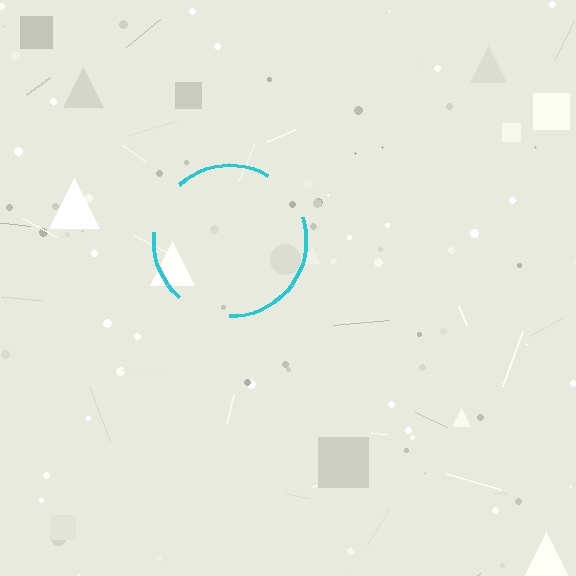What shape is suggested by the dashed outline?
The dashed outline suggests a circle.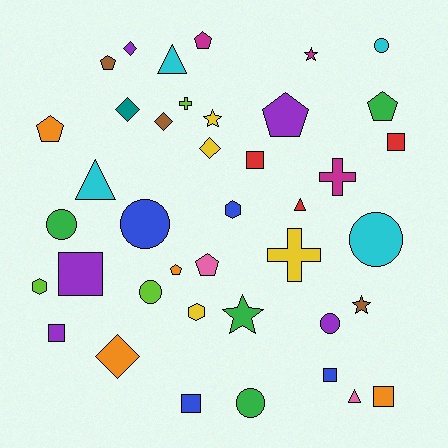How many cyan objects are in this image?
There are 4 cyan objects.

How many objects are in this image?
There are 40 objects.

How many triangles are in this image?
There are 4 triangles.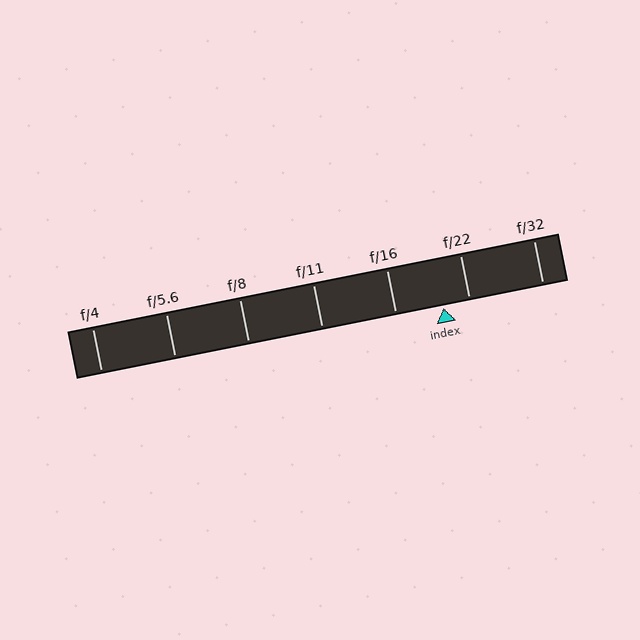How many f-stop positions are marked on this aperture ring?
There are 7 f-stop positions marked.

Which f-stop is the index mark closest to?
The index mark is closest to f/22.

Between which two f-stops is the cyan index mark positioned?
The index mark is between f/16 and f/22.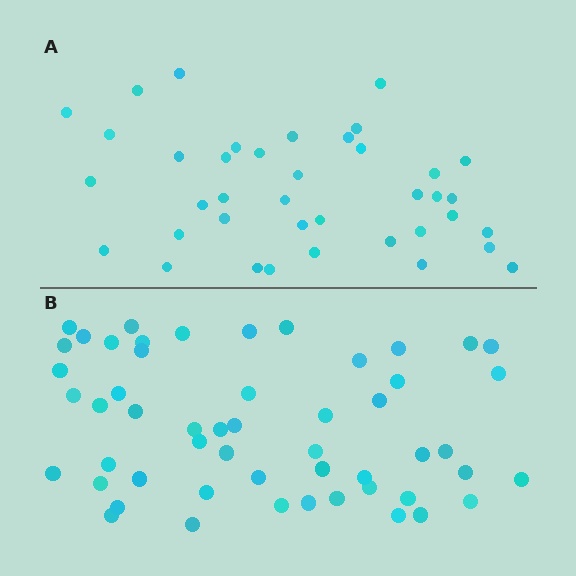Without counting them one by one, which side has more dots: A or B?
Region B (the bottom region) has more dots.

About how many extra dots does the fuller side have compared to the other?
Region B has approximately 15 more dots than region A.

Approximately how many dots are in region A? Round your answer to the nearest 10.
About 40 dots. (The exact count is 39, which rounds to 40.)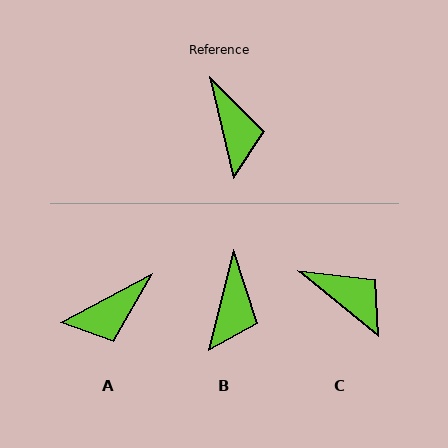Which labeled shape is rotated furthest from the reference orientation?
A, about 75 degrees away.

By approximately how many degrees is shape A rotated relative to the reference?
Approximately 75 degrees clockwise.